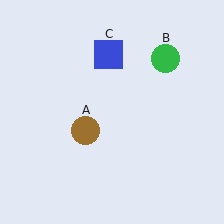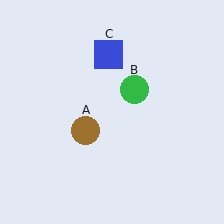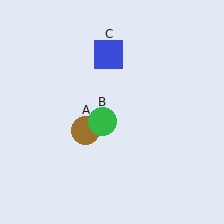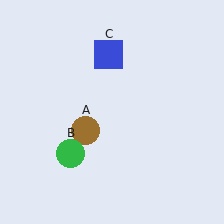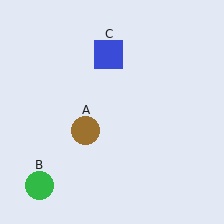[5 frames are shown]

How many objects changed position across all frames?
1 object changed position: green circle (object B).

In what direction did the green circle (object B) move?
The green circle (object B) moved down and to the left.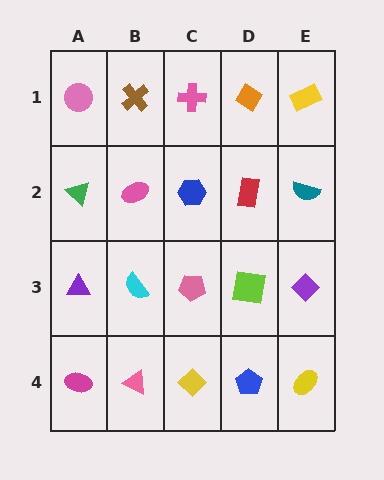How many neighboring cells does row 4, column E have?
2.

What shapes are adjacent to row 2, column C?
A pink cross (row 1, column C), a pink pentagon (row 3, column C), a pink ellipse (row 2, column B), a red rectangle (row 2, column D).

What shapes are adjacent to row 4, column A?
A purple triangle (row 3, column A), a pink triangle (row 4, column B).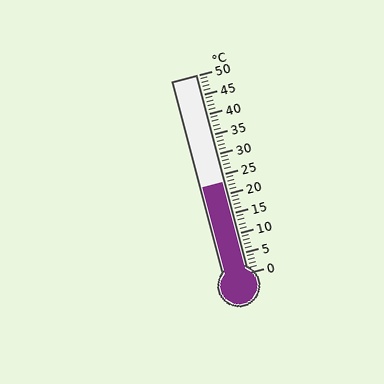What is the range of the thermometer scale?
The thermometer scale ranges from 0°C to 50°C.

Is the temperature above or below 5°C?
The temperature is above 5°C.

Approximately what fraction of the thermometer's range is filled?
The thermometer is filled to approximately 45% of its range.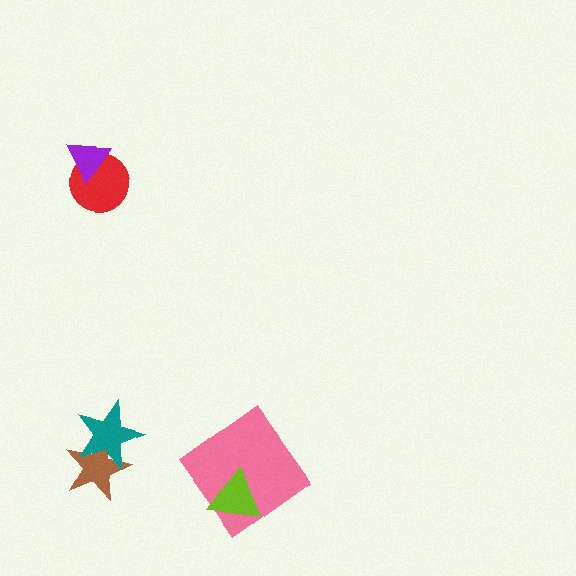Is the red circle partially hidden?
Yes, it is partially covered by another shape.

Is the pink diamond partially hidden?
Yes, it is partially covered by another shape.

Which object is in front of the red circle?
The purple triangle is in front of the red circle.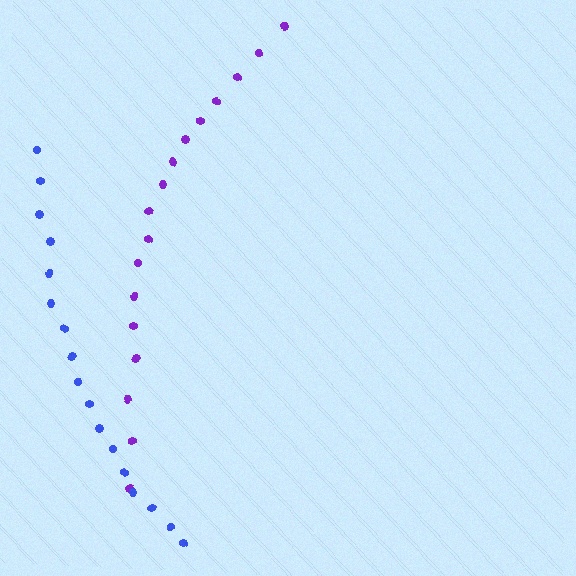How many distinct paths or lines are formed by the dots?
There are 2 distinct paths.